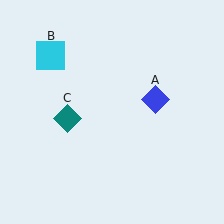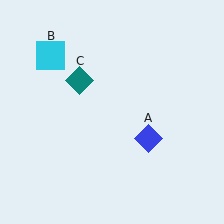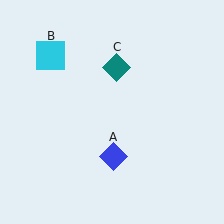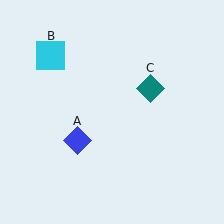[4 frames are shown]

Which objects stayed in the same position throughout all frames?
Cyan square (object B) remained stationary.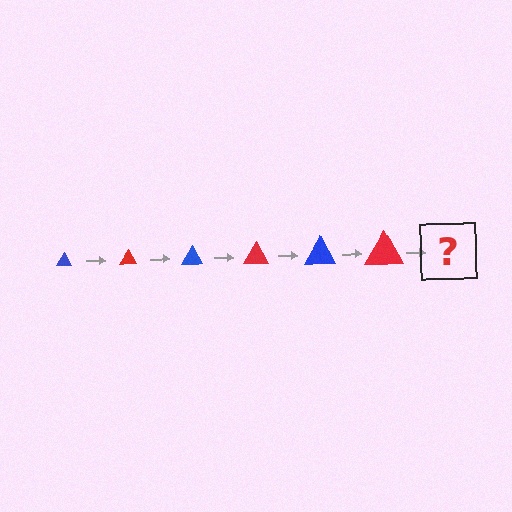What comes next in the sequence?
The next element should be a blue triangle, larger than the previous one.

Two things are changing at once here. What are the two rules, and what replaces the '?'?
The two rules are that the triangle grows larger each step and the color cycles through blue and red. The '?' should be a blue triangle, larger than the previous one.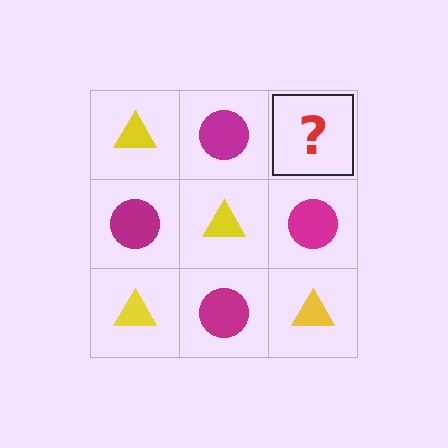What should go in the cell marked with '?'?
The missing cell should contain a yellow triangle.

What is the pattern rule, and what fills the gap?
The rule is that it alternates yellow triangle and magenta circle in a checkerboard pattern. The gap should be filled with a yellow triangle.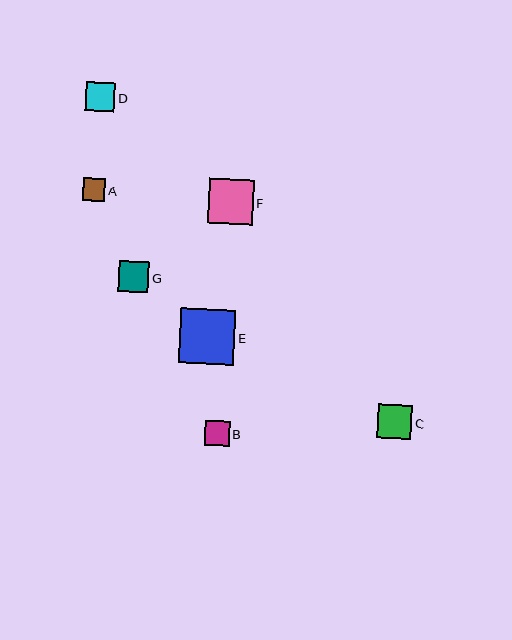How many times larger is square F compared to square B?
Square F is approximately 1.8 times the size of square B.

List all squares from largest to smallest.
From largest to smallest: E, F, C, G, D, B, A.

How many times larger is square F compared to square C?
Square F is approximately 1.3 times the size of square C.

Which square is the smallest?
Square A is the smallest with a size of approximately 23 pixels.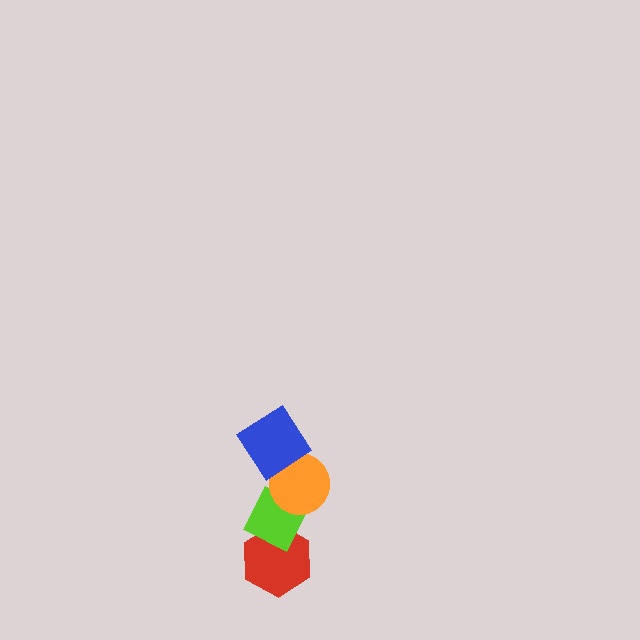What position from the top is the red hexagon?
The red hexagon is 4th from the top.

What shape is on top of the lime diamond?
The orange circle is on top of the lime diamond.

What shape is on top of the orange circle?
The blue diamond is on top of the orange circle.